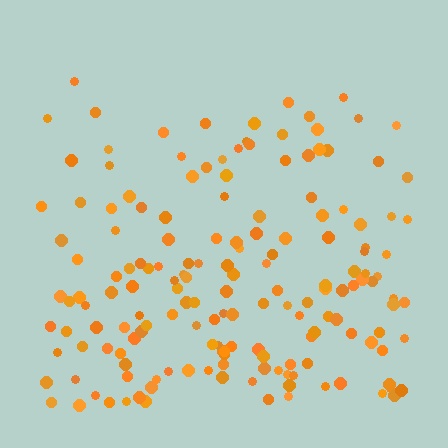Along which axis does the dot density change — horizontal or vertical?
Vertical.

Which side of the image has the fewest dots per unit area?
The top.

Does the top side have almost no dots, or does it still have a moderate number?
Still a moderate number, just noticeably fewer than the bottom.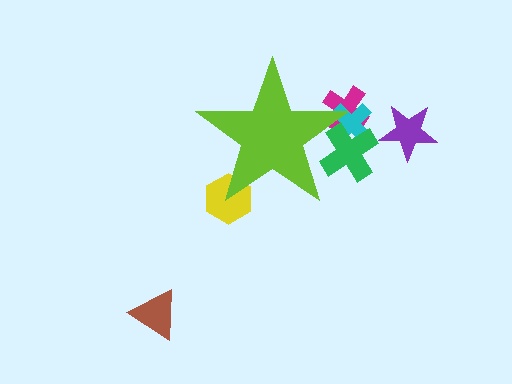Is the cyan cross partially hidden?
Yes, the cyan cross is partially hidden behind the lime star.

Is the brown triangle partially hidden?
No, the brown triangle is fully visible.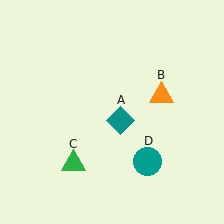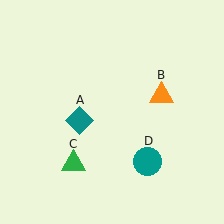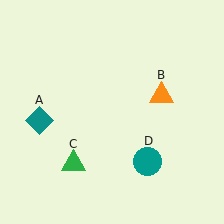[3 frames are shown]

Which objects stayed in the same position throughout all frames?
Orange triangle (object B) and green triangle (object C) and teal circle (object D) remained stationary.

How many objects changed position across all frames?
1 object changed position: teal diamond (object A).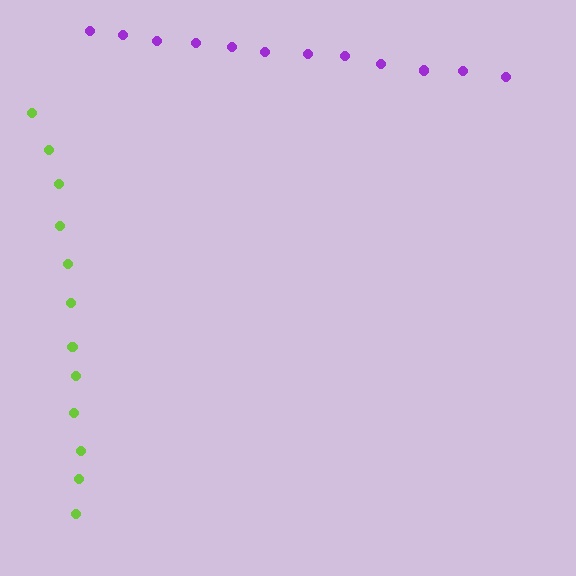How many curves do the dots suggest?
There are 2 distinct paths.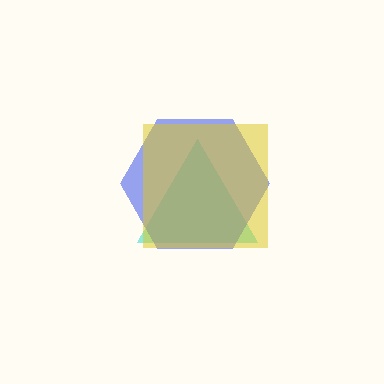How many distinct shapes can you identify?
There are 3 distinct shapes: a cyan triangle, a blue hexagon, a yellow square.